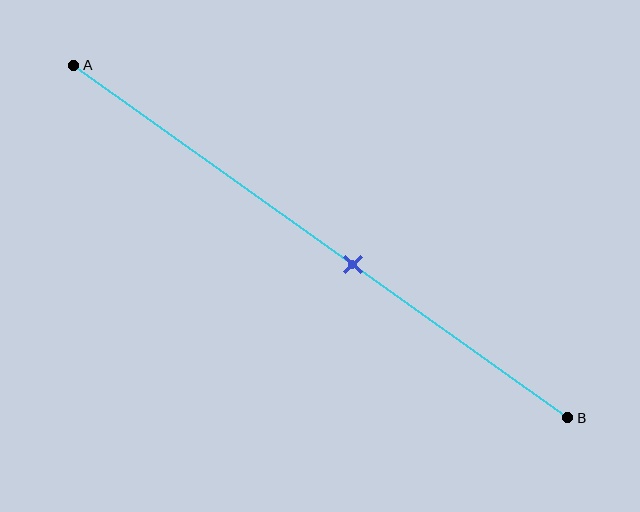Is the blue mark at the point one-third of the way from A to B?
No, the mark is at about 55% from A, not at the 33% one-third point.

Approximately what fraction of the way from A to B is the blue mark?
The blue mark is approximately 55% of the way from A to B.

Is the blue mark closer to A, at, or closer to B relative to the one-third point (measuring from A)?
The blue mark is closer to point B than the one-third point of segment AB.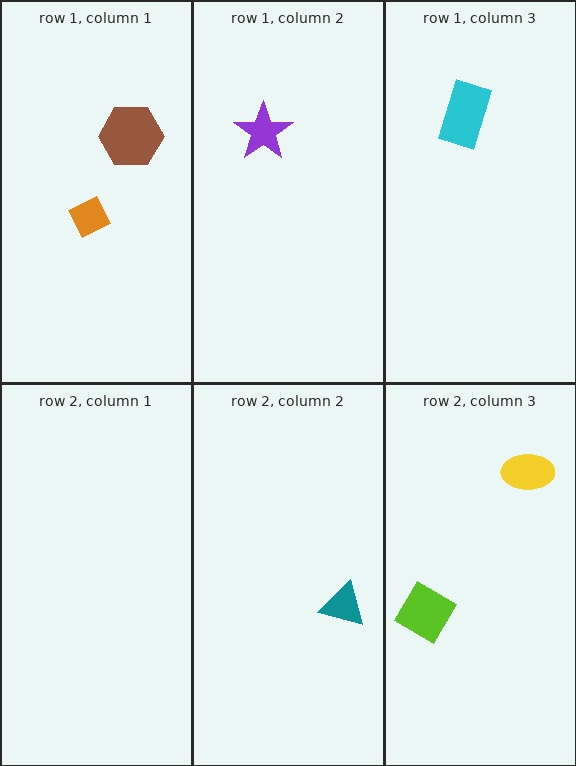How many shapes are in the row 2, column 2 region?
1.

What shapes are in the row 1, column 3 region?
The cyan rectangle.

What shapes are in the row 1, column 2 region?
The purple star.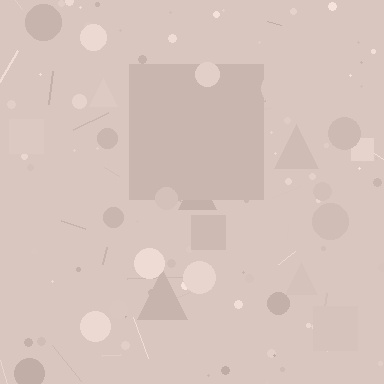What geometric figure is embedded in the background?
A square is embedded in the background.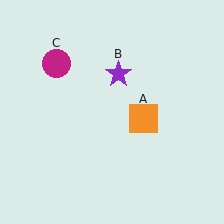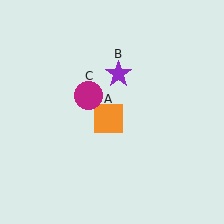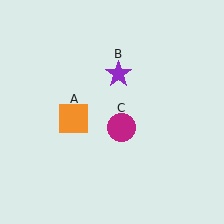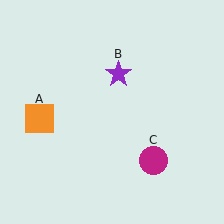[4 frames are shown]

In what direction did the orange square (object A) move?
The orange square (object A) moved left.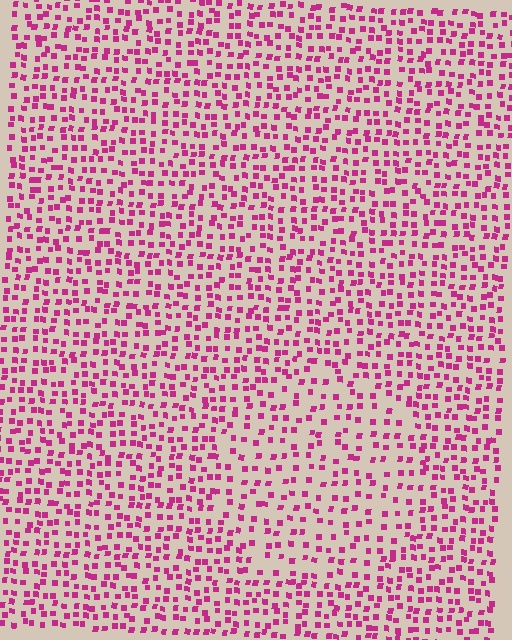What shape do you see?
I see a circle.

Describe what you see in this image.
The image contains small magenta elements arranged at two different densities. A circle-shaped region is visible where the elements are less densely packed than the surrounding area.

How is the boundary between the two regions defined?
The boundary is defined by a change in element density (approximately 1.6x ratio). All elements are the same color, size, and shape.